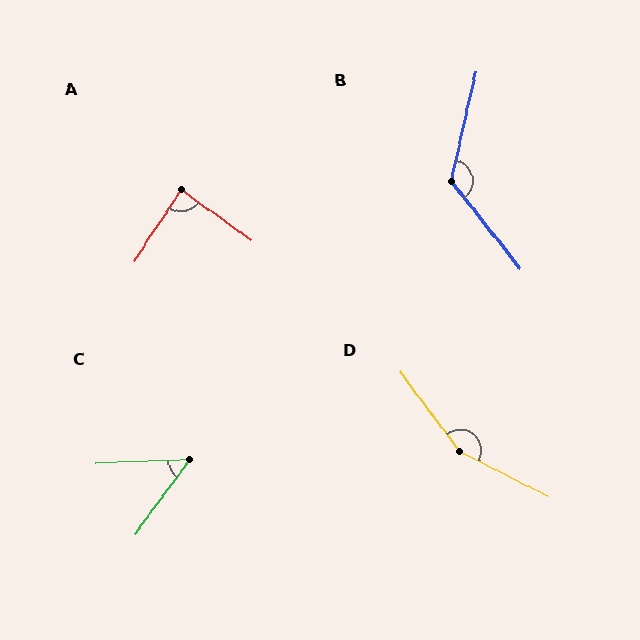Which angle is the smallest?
C, at approximately 51 degrees.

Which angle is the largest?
D, at approximately 154 degrees.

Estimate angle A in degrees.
Approximately 88 degrees.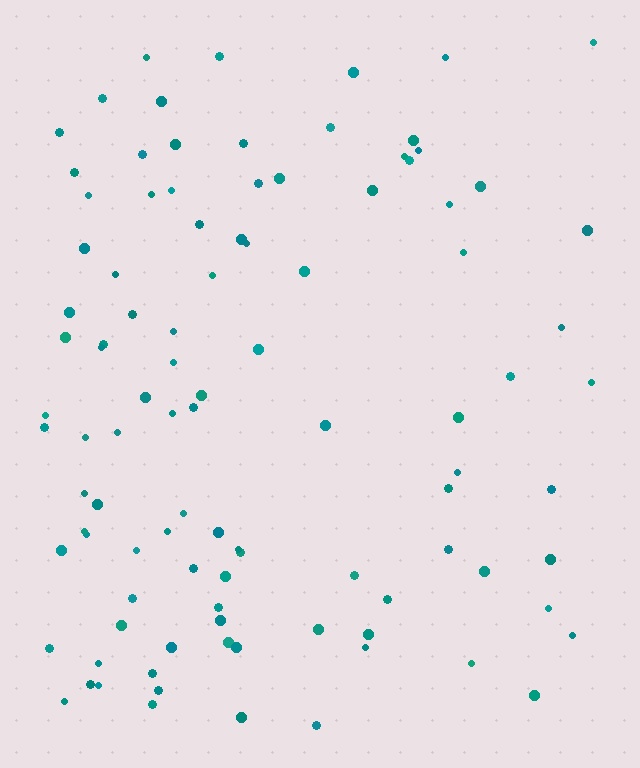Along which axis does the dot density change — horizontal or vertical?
Horizontal.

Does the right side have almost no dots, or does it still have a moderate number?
Still a moderate number, just noticeably fewer than the left.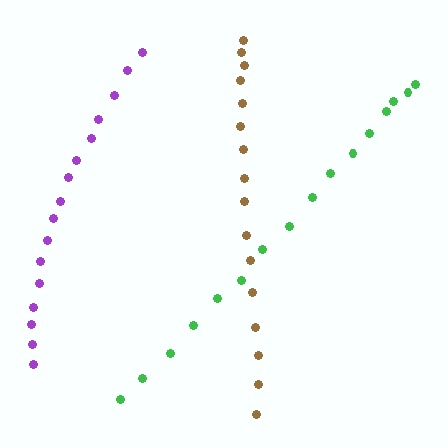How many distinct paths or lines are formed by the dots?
There are 3 distinct paths.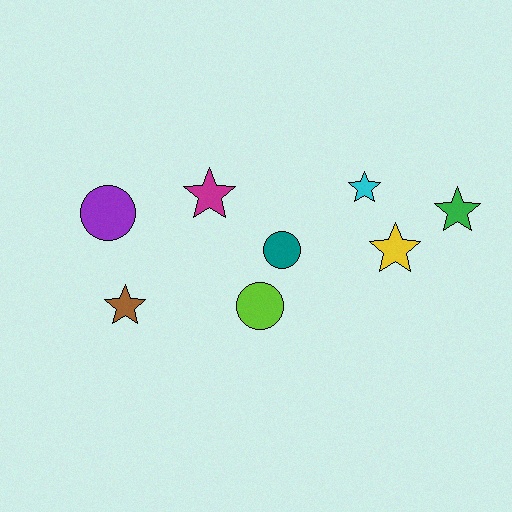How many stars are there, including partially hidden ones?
There are 5 stars.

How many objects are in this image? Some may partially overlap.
There are 8 objects.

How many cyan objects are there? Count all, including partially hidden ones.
There is 1 cyan object.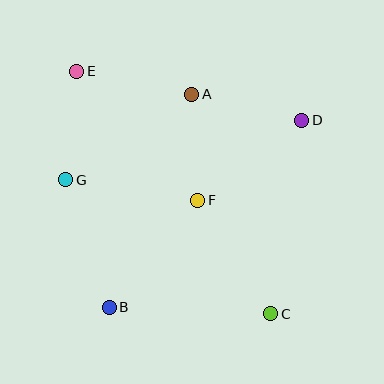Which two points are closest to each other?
Points A and F are closest to each other.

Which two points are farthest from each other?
Points C and E are farthest from each other.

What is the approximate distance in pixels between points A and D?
The distance between A and D is approximately 113 pixels.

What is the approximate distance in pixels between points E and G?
The distance between E and G is approximately 109 pixels.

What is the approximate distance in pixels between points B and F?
The distance between B and F is approximately 139 pixels.